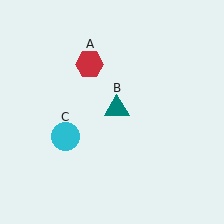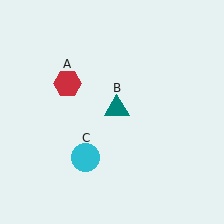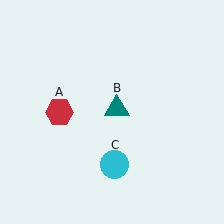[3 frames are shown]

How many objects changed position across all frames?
2 objects changed position: red hexagon (object A), cyan circle (object C).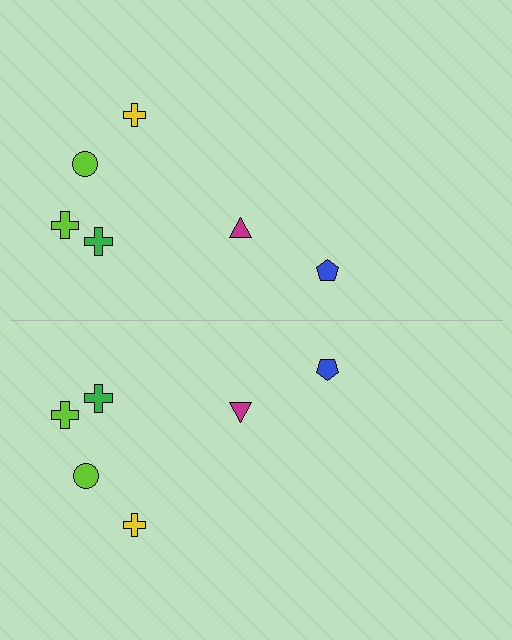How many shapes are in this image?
There are 12 shapes in this image.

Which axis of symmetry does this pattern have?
The pattern has a horizontal axis of symmetry running through the center of the image.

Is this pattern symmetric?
Yes, this pattern has bilateral (reflection) symmetry.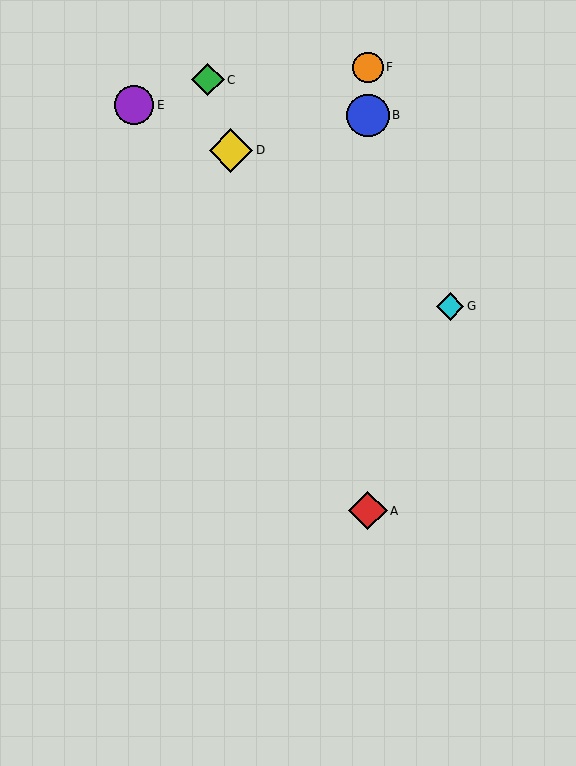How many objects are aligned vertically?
3 objects (A, B, F) are aligned vertically.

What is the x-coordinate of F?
Object F is at x≈368.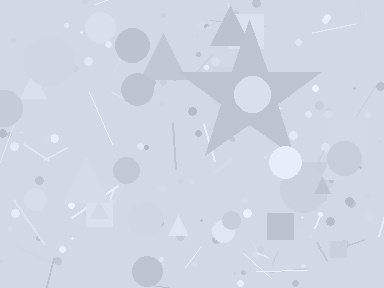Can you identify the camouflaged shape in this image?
The camouflaged shape is a star.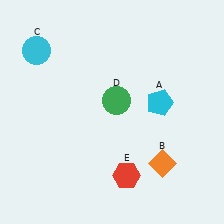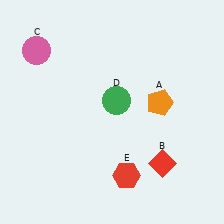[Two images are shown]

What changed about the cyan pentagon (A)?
In Image 1, A is cyan. In Image 2, it changed to orange.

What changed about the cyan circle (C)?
In Image 1, C is cyan. In Image 2, it changed to pink.